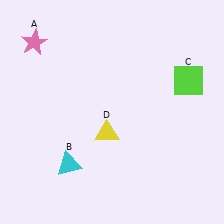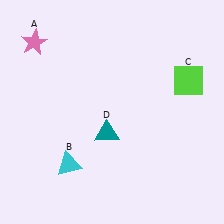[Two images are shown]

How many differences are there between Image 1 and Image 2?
There is 1 difference between the two images.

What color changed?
The triangle (D) changed from yellow in Image 1 to teal in Image 2.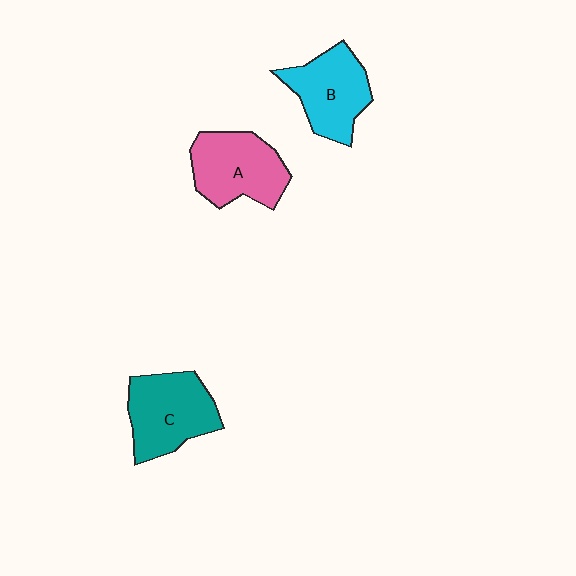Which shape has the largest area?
Shape C (teal).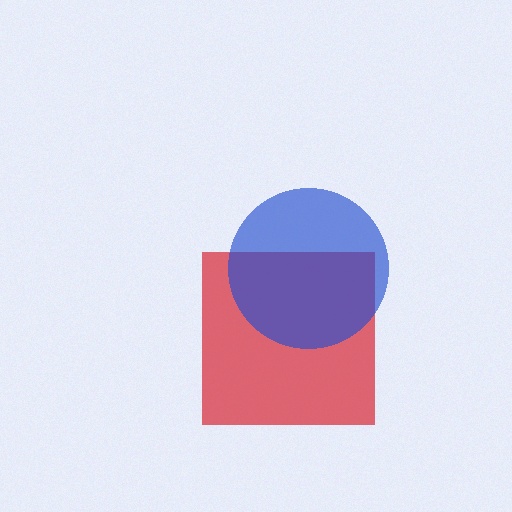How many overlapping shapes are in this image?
There are 2 overlapping shapes in the image.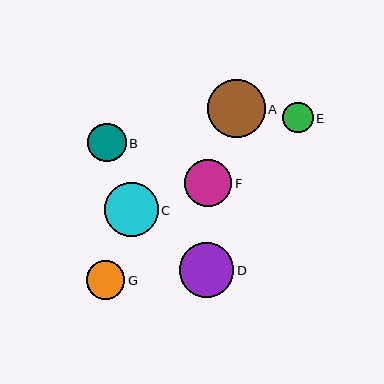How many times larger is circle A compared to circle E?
Circle A is approximately 1.9 times the size of circle E.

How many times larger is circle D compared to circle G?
Circle D is approximately 1.4 times the size of circle G.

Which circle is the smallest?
Circle E is the smallest with a size of approximately 30 pixels.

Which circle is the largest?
Circle A is the largest with a size of approximately 58 pixels.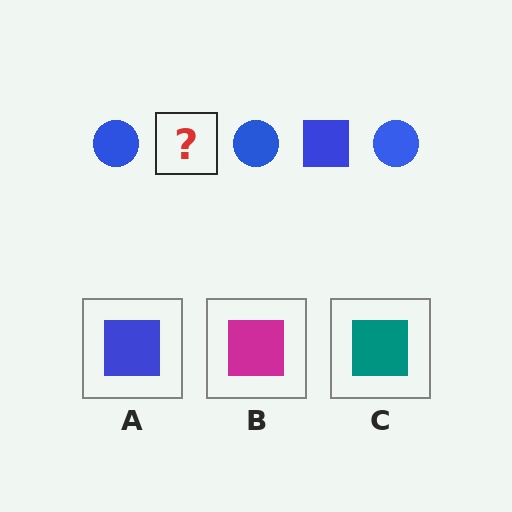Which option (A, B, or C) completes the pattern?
A.